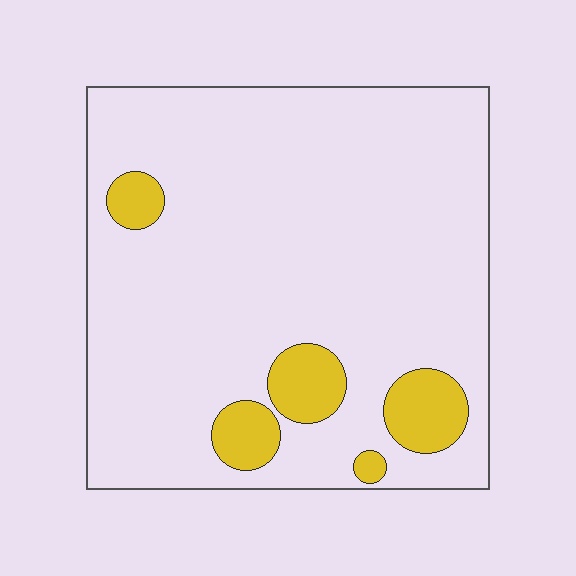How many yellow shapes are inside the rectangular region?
5.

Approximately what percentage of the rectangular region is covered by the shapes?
Approximately 10%.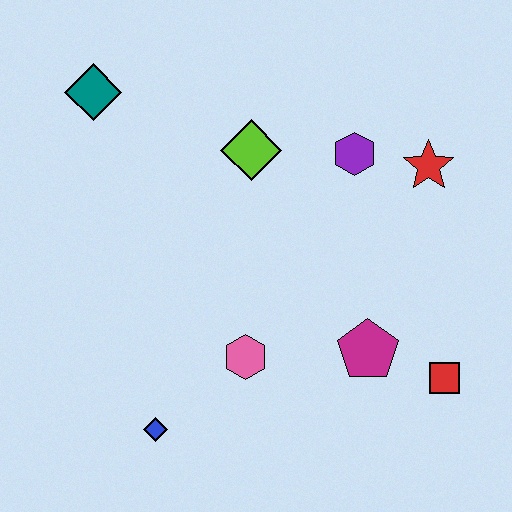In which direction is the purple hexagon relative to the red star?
The purple hexagon is to the left of the red star.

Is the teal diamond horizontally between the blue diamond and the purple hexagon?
No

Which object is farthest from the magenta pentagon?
The teal diamond is farthest from the magenta pentagon.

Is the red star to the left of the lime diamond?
No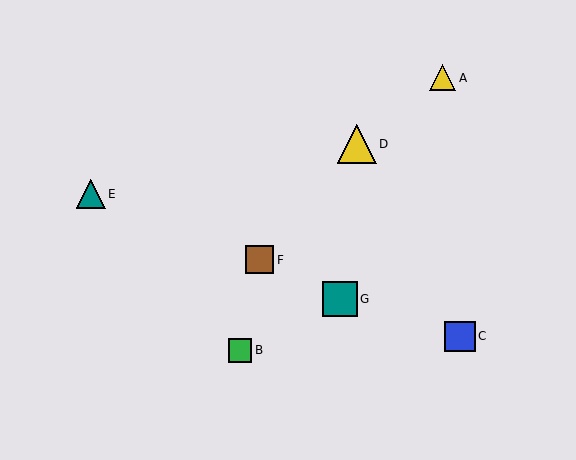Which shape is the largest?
The yellow triangle (labeled D) is the largest.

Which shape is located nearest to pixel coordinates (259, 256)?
The brown square (labeled F) at (260, 260) is nearest to that location.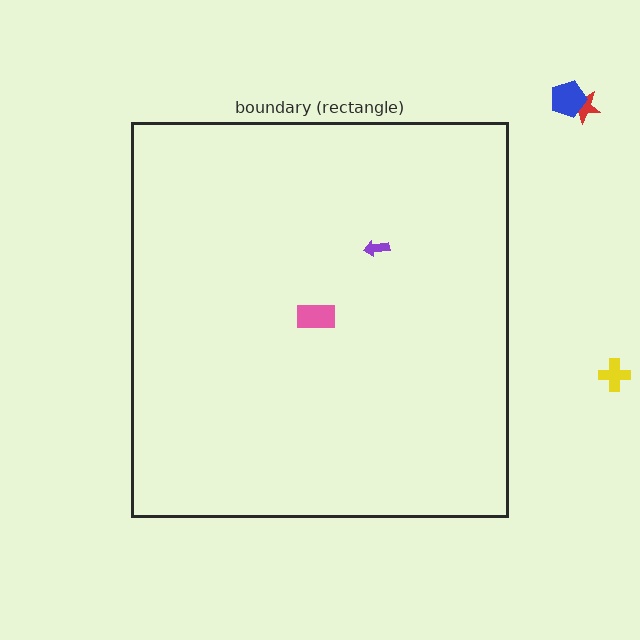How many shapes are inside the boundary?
2 inside, 3 outside.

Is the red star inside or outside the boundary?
Outside.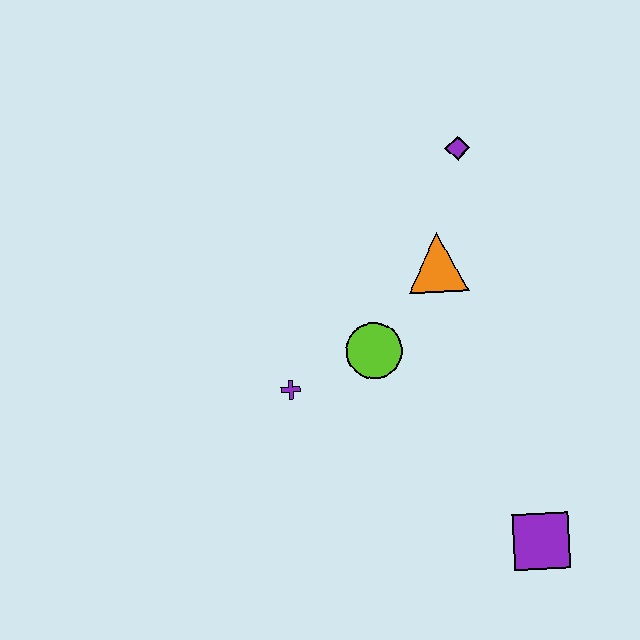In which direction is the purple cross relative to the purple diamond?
The purple cross is below the purple diamond.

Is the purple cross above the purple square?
Yes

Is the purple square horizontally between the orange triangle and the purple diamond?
No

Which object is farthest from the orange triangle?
The purple square is farthest from the orange triangle.